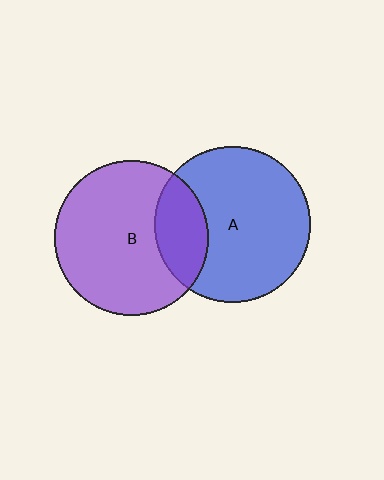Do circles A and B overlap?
Yes.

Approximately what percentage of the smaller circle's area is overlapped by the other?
Approximately 25%.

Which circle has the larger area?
Circle A (blue).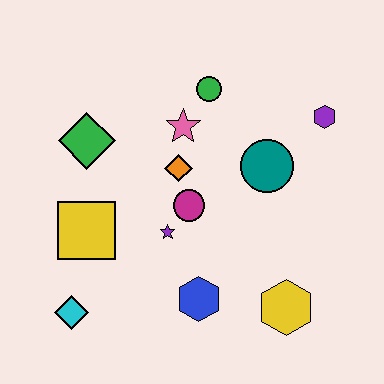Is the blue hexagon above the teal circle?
No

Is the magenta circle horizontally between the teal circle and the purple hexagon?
No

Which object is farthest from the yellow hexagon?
The green diamond is farthest from the yellow hexagon.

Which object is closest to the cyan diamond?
The yellow square is closest to the cyan diamond.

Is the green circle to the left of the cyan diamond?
No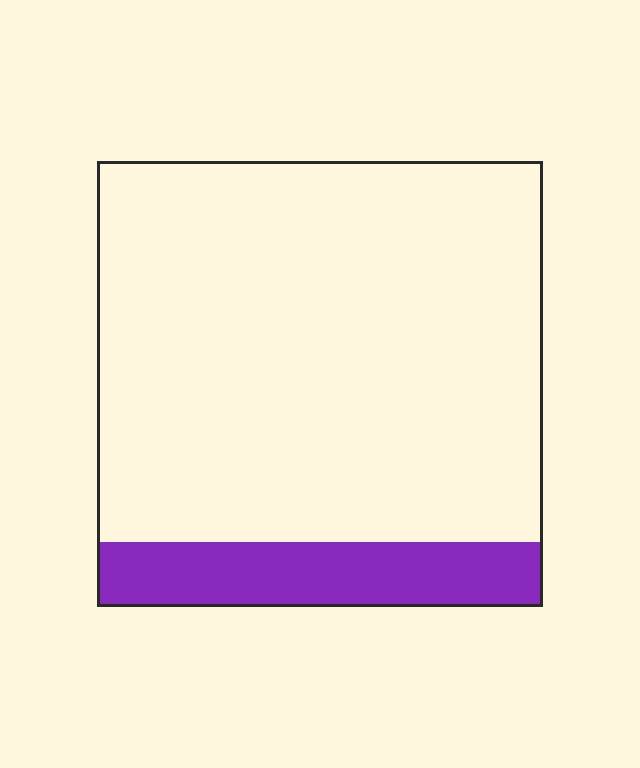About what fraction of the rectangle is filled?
About one eighth (1/8).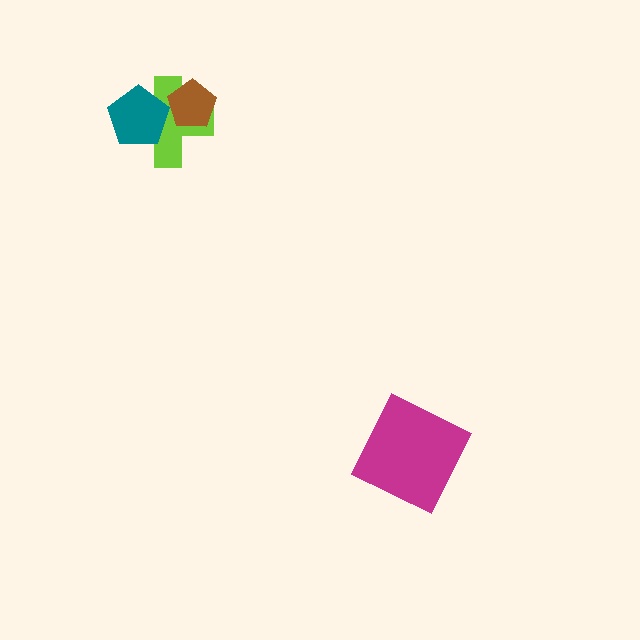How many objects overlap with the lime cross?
2 objects overlap with the lime cross.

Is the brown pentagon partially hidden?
No, no other shape covers it.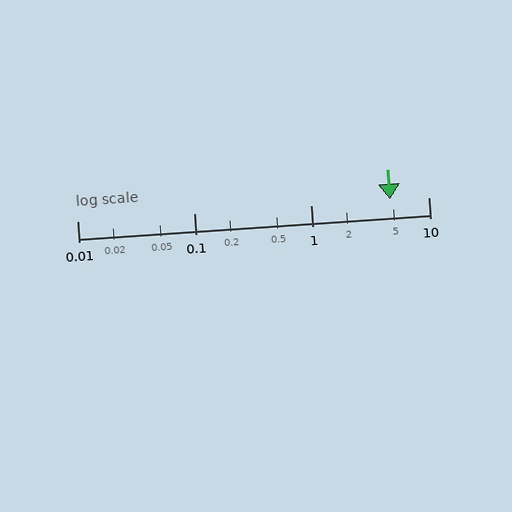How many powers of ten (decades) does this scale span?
The scale spans 3 decades, from 0.01 to 10.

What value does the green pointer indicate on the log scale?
The pointer indicates approximately 4.7.